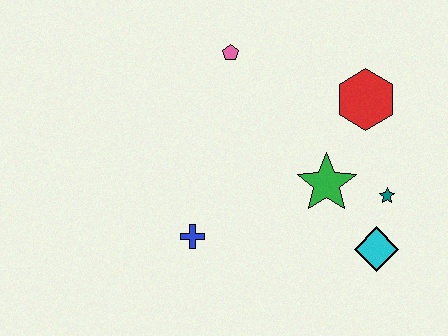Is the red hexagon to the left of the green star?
No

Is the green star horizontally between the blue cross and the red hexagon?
Yes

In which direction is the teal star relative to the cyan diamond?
The teal star is above the cyan diamond.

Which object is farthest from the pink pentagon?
The cyan diamond is farthest from the pink pentagon.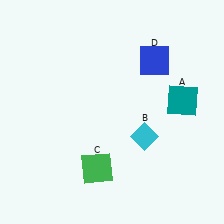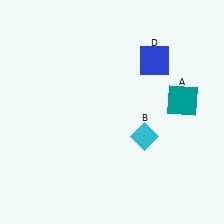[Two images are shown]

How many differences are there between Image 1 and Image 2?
There is 1 difference between the two images.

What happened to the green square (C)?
The green square (C) was removed in Image 2. It was in the bottom-left area of Image 1.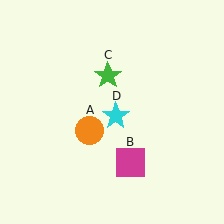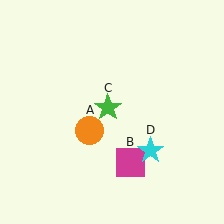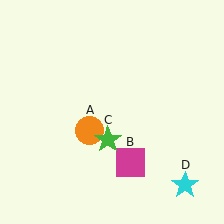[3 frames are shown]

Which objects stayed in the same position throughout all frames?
Orange circle (object A) and magenta square (object B) remained stationary.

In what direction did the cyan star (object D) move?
The cyan star (object D) moved down and to the right.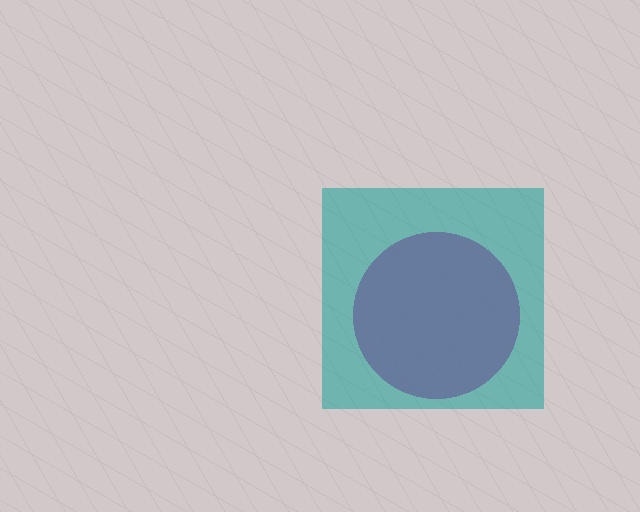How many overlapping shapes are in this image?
There are 2 overlapping shapes in the image.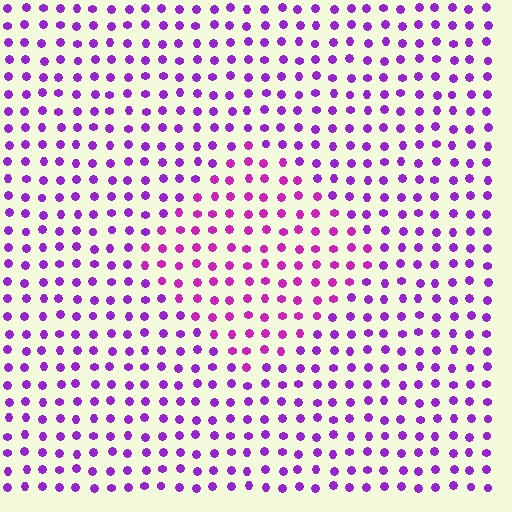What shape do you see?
I see a diamond.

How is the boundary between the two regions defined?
The boundary is defined purely by a slight shift in hue (about 26 degrees). Spacing, size, and orientation are identical on both sides.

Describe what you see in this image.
The image is filled with small purple elements in a uniform arrangement. A diamond-shaped region is visible where the elements are tinted to a slightly different hue, forming a subtle color boundary.